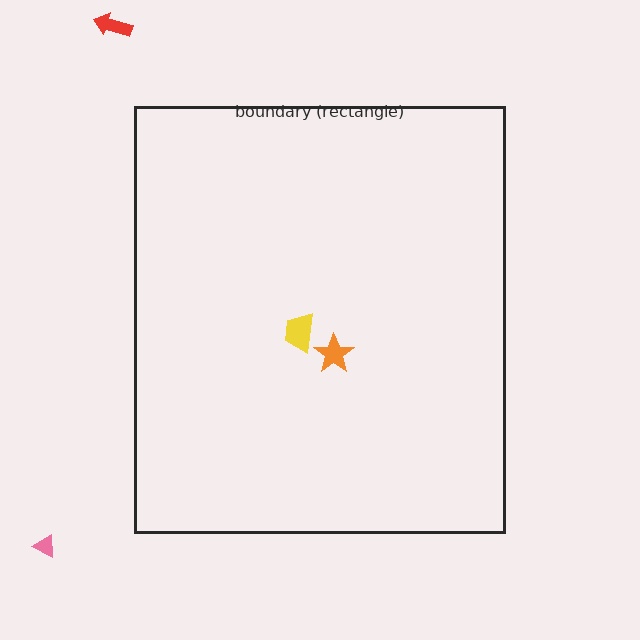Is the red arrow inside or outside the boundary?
Outside.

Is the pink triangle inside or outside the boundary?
Outside.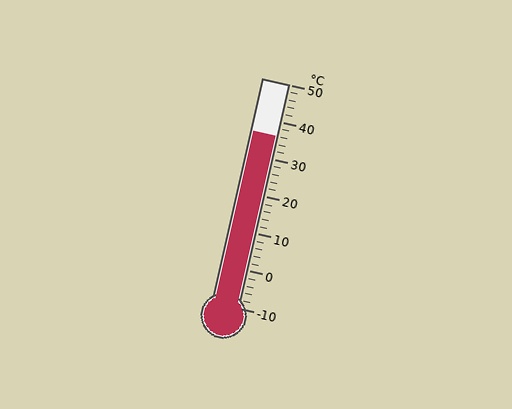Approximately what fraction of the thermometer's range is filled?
The thermometer is filled to approximately 75% of its range.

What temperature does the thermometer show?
The thermometer shows approximately 36°C.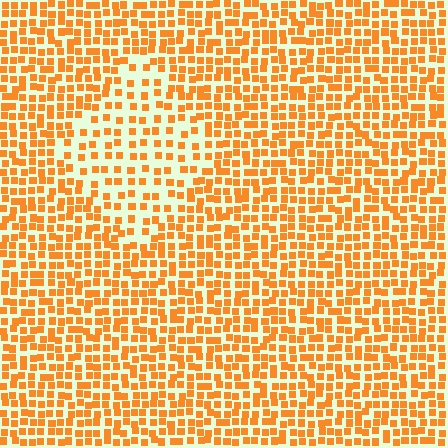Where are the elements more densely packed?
The elements are more densely packed outside the diamond boundary.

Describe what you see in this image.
The image contains small orange elements arranged at two different densities. A diamond-shaped region is visible where the elements are less densely packed than the surrounding area.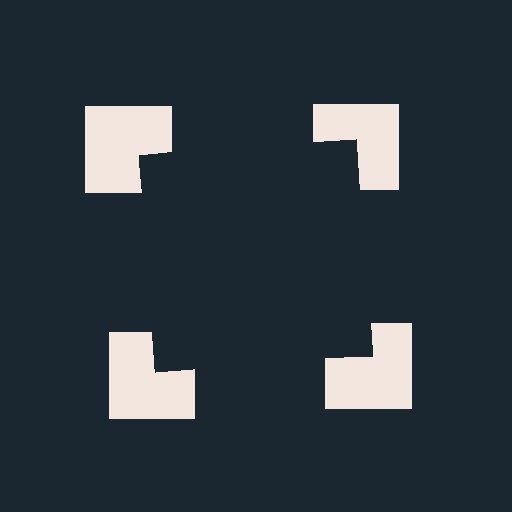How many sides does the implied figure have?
4 sides.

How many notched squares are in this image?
There are 4 — one at each vertex of the illusory square.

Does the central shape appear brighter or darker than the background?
It typically appears slightly darker than the background, even though no actual brightness change is drawn.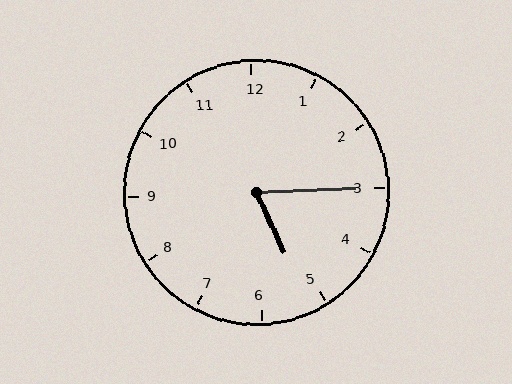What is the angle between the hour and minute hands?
Approximately 68 degrees.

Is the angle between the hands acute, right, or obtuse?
It is acute.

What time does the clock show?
5:15.